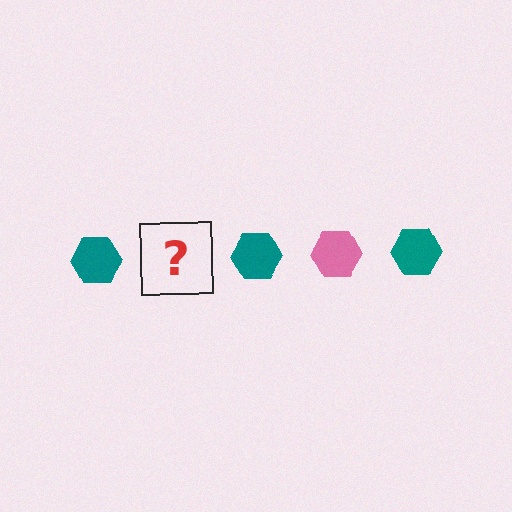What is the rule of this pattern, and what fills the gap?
The rule is that the pattern cycles through teal, pink hexagons. The gap should be filled with a pink hexagon.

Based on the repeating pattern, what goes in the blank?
The blank should be a pink hexagon.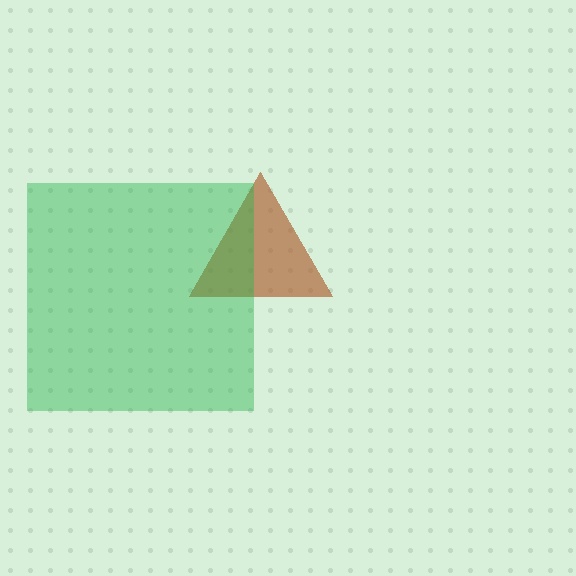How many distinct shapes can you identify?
There are 2 distinct shapes: a brown triangle, a green square.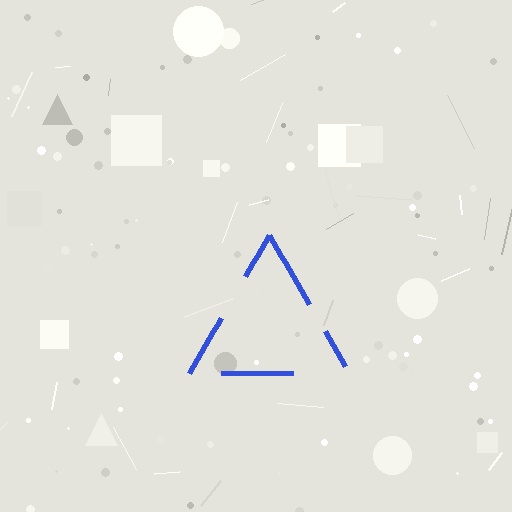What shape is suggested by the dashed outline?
The dashed outline suggests a triangle.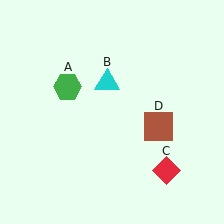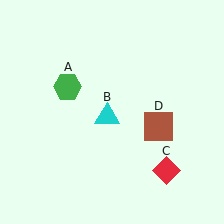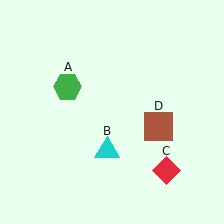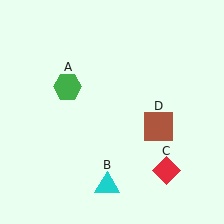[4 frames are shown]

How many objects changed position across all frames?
1 object changed position: cyan triangle (object B).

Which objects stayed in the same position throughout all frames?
Green hexagon (object A) and red diamond (object C) and brown square (object D) remained stationary.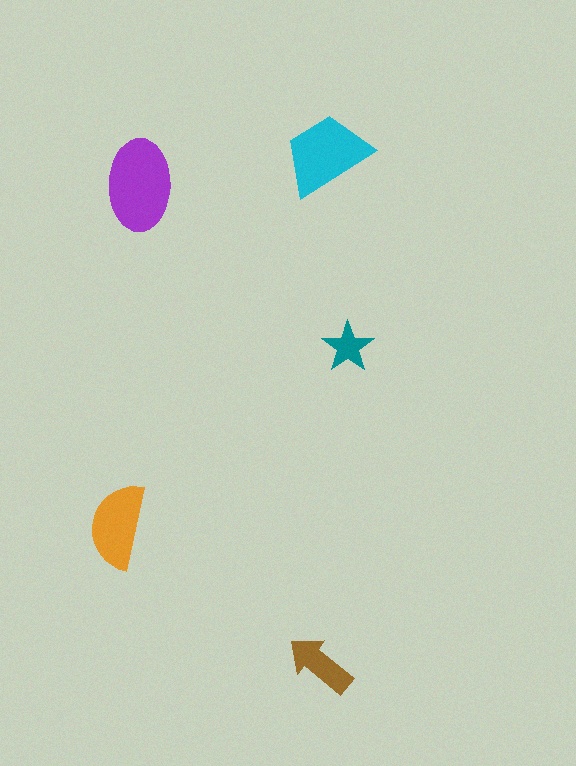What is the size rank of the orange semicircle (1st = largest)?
3rd.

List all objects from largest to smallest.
The purple ellipse, the cyan trapezoid, the orange semicircle, the brown arrow, the teal star.